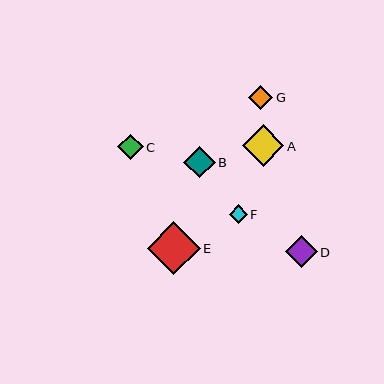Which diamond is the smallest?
Diamond F is the smallest with a size of approximately 18 pixels.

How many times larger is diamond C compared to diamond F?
Diamond C is approximately 1.4 times the size of diamond F.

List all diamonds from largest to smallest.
From largest to smallest: E, A, D, B, C, G, F.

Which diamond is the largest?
Diamond E is the largest with a size of approximately 53 pixels.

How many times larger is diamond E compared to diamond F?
Diamond E is approximately 2.9 times the size of diamond F.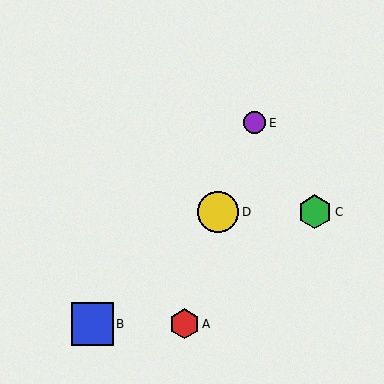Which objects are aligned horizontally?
Objects C, D are aligned horizontally.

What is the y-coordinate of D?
Object D is at y≈212.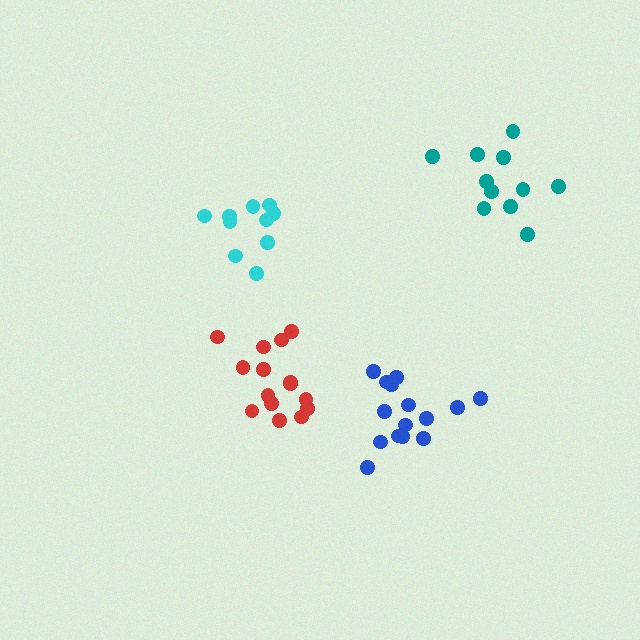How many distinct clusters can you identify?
There are 4 distinct clusters.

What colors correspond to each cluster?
The clusters are colored: cyan, red, teal, blue.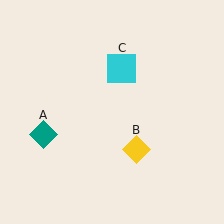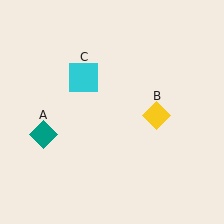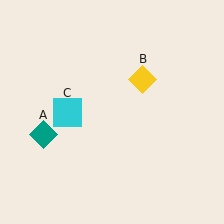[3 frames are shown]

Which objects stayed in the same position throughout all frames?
Teal diamond (object A) remained stationary.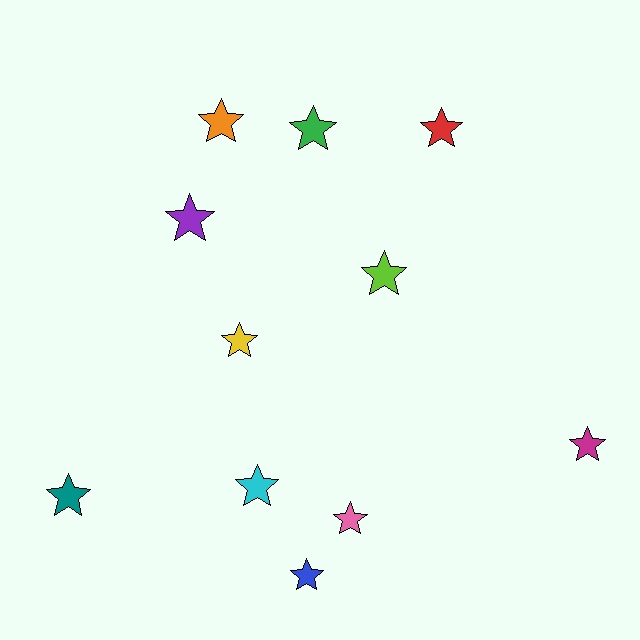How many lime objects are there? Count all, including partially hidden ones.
There is 1 lime object.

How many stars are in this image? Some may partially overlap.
There are 11 stars.